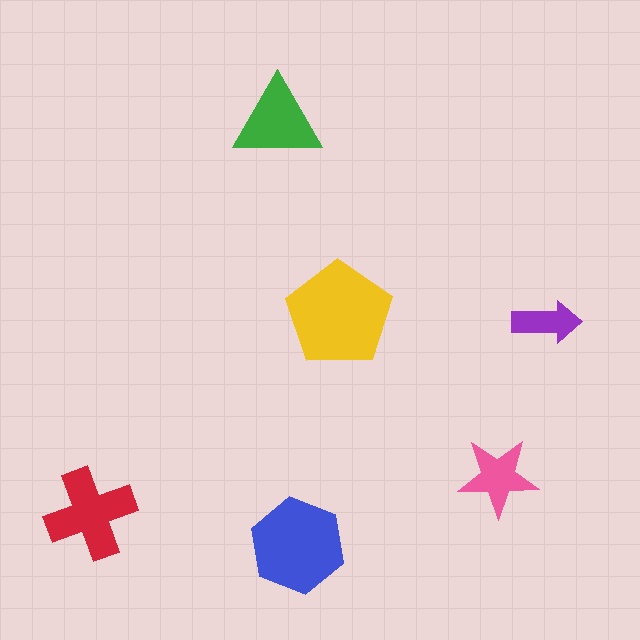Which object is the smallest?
The purple arrow.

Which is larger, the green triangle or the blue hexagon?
The blue hexagon.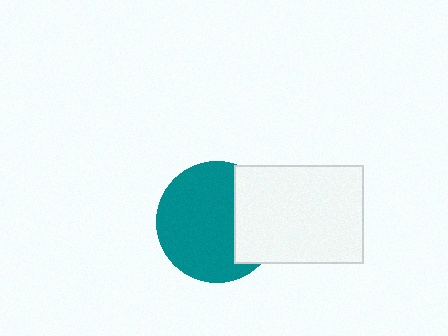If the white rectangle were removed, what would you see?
You would see the complete teal circle.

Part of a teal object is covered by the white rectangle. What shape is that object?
It is a circle.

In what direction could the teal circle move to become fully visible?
The teal circle could move left. That would shift it out from behind the white rectangle entirely.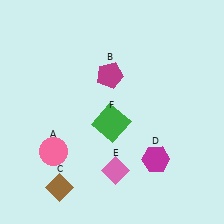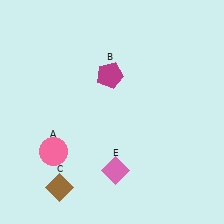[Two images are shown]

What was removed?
The magenta hexagon (D), the green square (F) were removed in Image 2.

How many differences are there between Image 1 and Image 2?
There are 2 differences between the two images.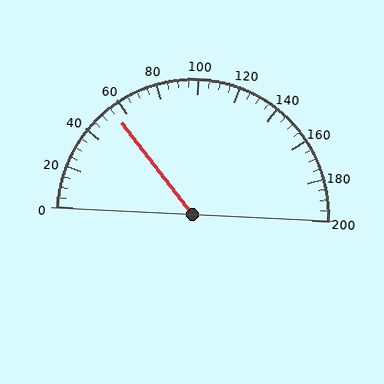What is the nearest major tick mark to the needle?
The nearest major tick mark is 60.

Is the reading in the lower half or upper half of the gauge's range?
The reading is in the lower half of the range (0 to 200).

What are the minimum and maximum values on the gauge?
The gauge ranges from 0 to 200.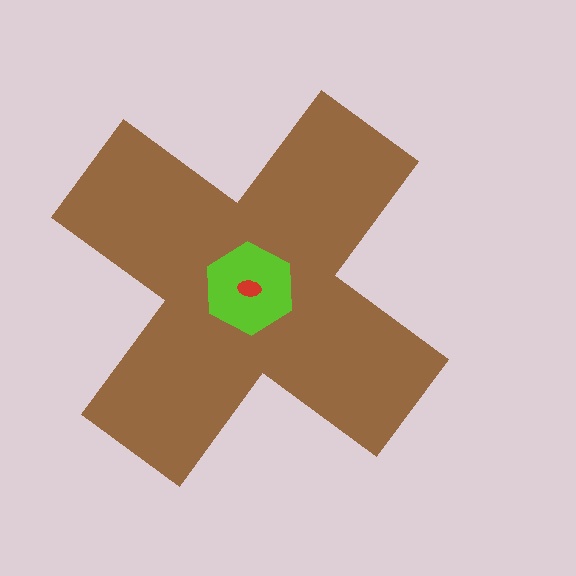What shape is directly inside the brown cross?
The lime hexagon.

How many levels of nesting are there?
3.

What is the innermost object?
The red ellipse.